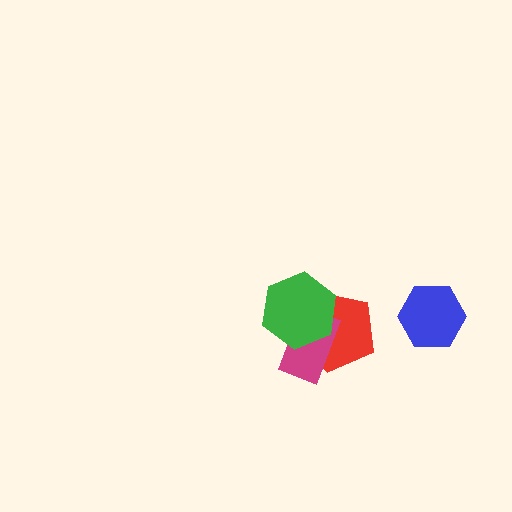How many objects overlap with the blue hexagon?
0 objects overlap with the blue hexagon.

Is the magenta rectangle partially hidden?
Yes, it is partially covered by another shape.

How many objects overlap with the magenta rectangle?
2 objects overlap with the magenta rectangle.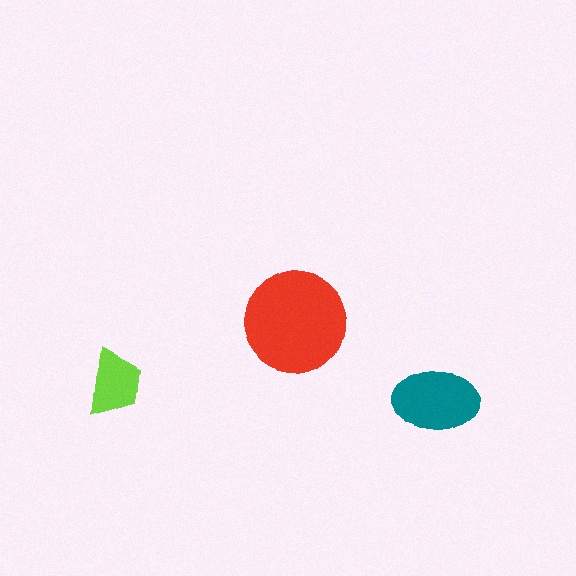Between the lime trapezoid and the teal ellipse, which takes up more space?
The teal ellipse.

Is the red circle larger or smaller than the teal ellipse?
Larger.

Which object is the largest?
The red circle.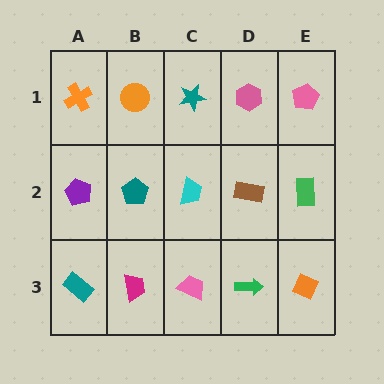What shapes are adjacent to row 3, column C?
A cyan trapezoid (row 2, column C), a magenta trapezoid (row 3, column B), a green arrow (row 3, column D).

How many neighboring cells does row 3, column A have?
2.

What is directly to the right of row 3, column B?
A pink trapezoid.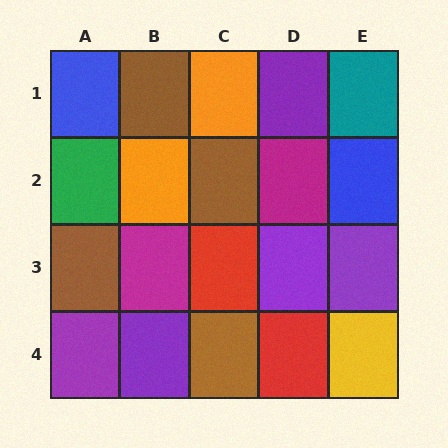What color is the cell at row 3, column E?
Purple.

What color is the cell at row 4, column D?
Red.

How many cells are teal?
1 cell is teal.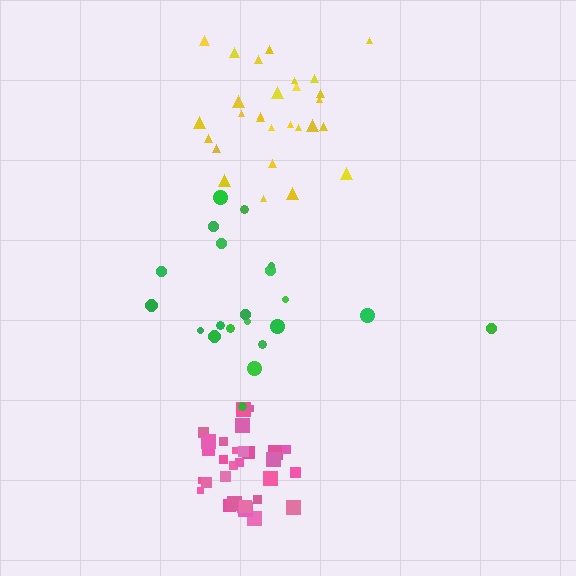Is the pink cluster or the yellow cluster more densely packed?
Pink.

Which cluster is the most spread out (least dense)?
Green.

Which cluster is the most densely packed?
Pink.